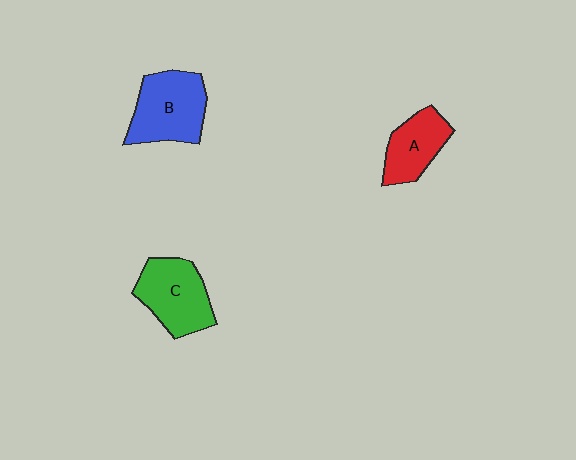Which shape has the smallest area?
Shape A (red).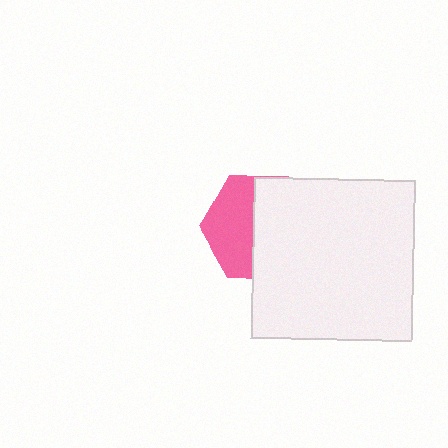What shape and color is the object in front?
The object in front is a white square.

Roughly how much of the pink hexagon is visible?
A small part of it is visible (roughly 45%).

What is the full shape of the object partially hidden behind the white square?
The partially hidden object is a pink hexagon.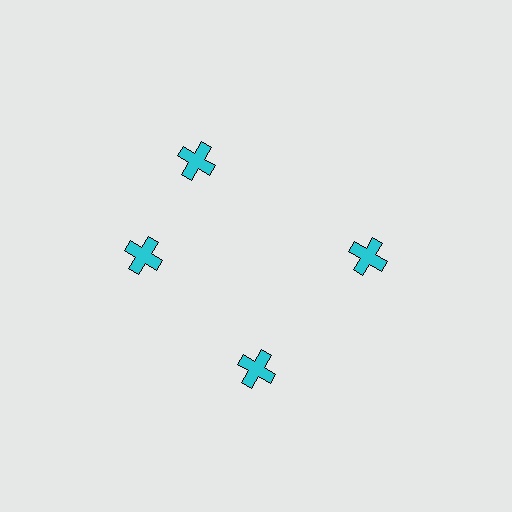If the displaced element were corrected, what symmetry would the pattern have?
It would have 4-fold rotational symmetry — the pattern would map onto itself every 90 degrees.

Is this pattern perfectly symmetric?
No. The 4 cyan crosses are arranged in a ring, but one element near the 12 o'clock position is rotated out of alignment along the ring, breaking the 4-fold rotational symmetry.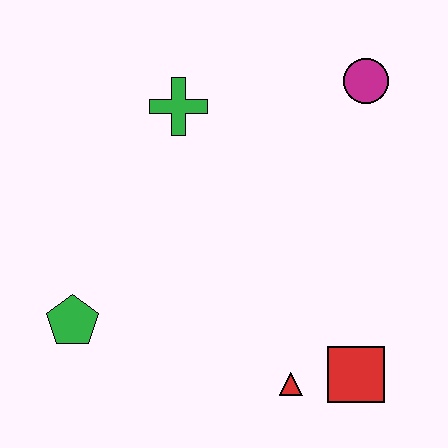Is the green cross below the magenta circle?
Yes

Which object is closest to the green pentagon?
The red triangle is closest to the green pentagon.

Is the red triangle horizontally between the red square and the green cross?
Yes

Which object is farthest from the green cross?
The red square is farthest from the green cross.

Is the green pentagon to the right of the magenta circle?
No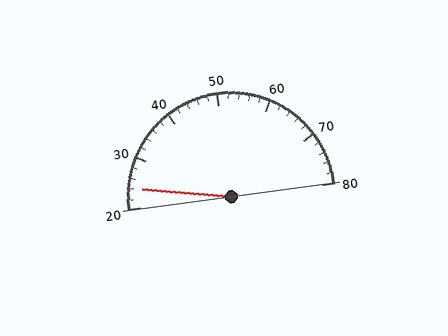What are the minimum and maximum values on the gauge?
The gauge ranges from 20 to 80.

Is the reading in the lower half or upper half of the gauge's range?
The reading is in the lower half of the range (20 to 80).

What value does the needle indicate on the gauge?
The needle indicates approximately 24.